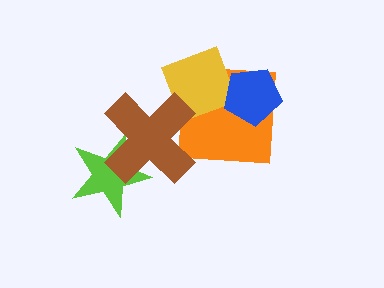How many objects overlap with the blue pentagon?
2 objects overlap with the blue pentagon.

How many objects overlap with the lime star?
1 object overlaps with the lime star.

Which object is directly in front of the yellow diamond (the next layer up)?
The blue pentagon is directly in front of the yellow diamond.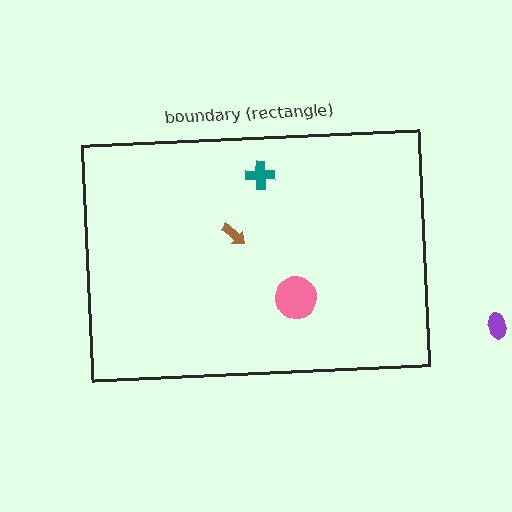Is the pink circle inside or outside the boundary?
Inside.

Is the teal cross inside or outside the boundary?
Inside.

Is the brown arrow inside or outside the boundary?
Inside.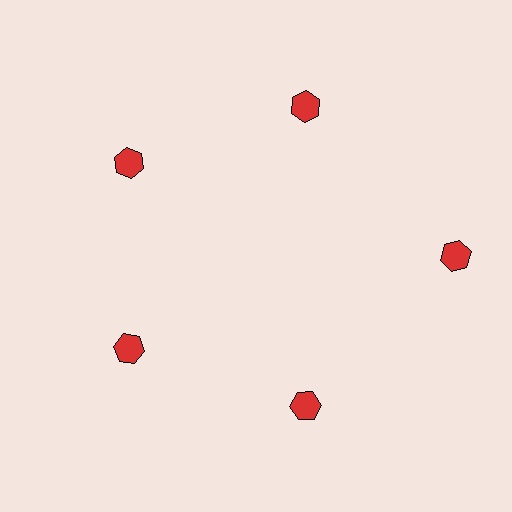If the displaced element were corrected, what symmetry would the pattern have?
It would have 5-fold rotational symmetry — the pattern would map onto itself every 72 degrees.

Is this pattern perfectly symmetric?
No. The 5 red hexagons are arranged in a ring, but one element near the 3 o'clock position is pushed outward from the center, breaking the 5-fold rotational symmetry.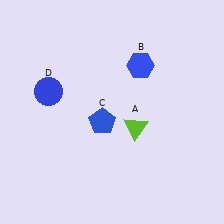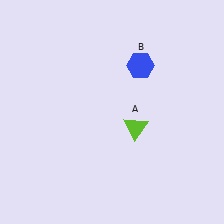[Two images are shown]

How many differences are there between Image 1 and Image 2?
There are 2 differences between the two images.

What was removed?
The blue circle (D), the blue pentagon (C) were removed in Image 2.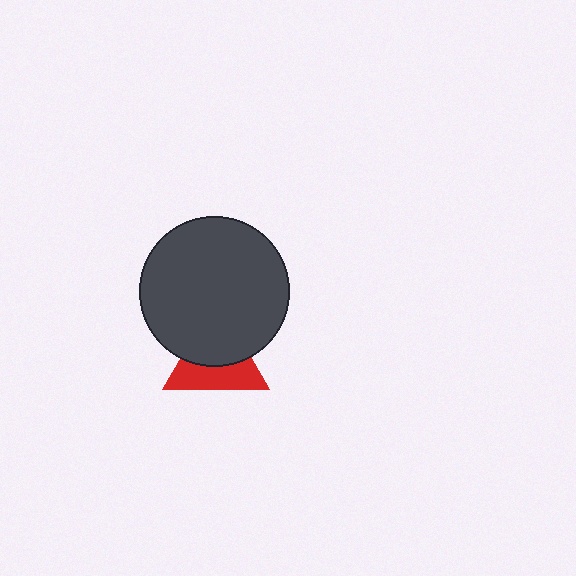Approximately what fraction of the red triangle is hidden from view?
Roughly 52% of the red triangle is hidden behind the dark gray circle.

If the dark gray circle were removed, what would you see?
You would see the complete red triangle.